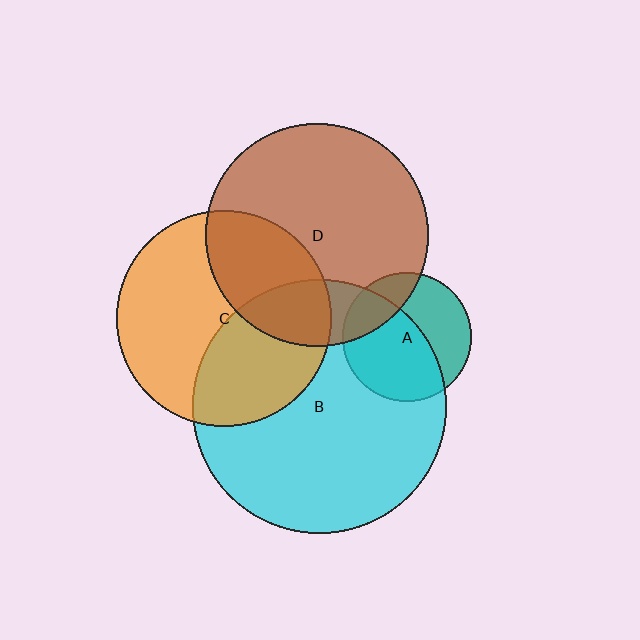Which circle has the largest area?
Circle B (cyan).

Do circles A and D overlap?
Yes.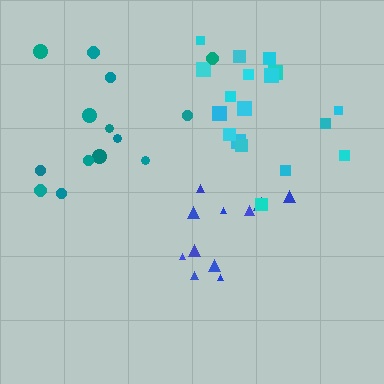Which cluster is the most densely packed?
Blue.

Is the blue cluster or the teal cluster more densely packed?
Blue.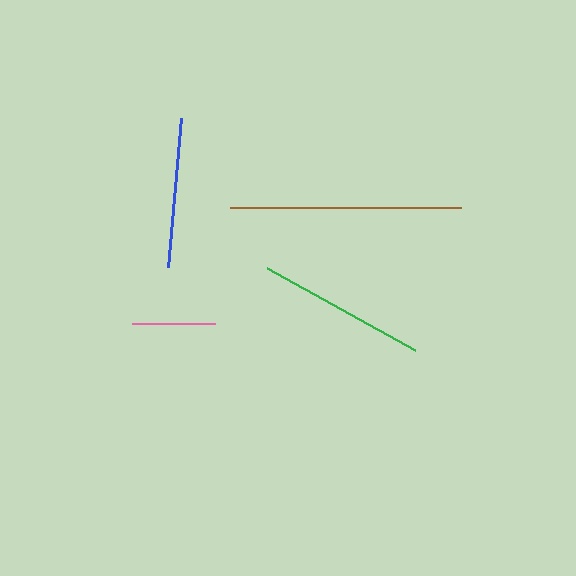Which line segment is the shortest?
The pink line is the shortest at approximately 84 pixels.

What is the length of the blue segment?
The blue segment is approximately 150 pixels long.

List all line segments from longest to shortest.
From longest to shortest: brown, green, blue, pink.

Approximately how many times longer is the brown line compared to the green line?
The brown line is approximately 1.4 times the length of the green line.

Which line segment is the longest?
The brown line is the longest at approximately 231 pixels.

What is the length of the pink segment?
The pink segment is approximately 84 pixels long.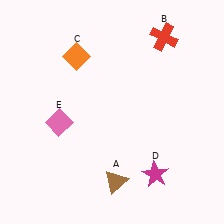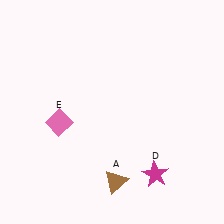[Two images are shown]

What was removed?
The red cross (B), the orange diamond (C) were removed in Image 2.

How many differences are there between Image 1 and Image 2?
There are 2 differences between the two images.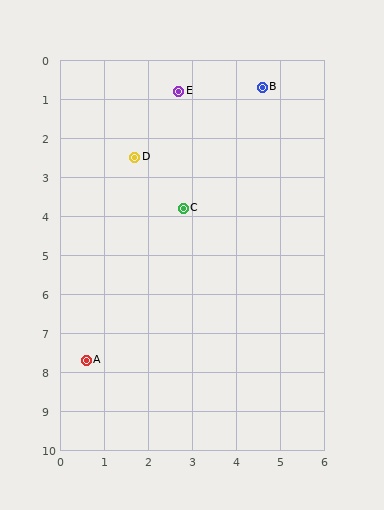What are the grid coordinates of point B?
Point B is at approximately (4.6, 0.7).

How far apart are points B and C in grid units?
Points B and C are about 3.6 grid units apart.